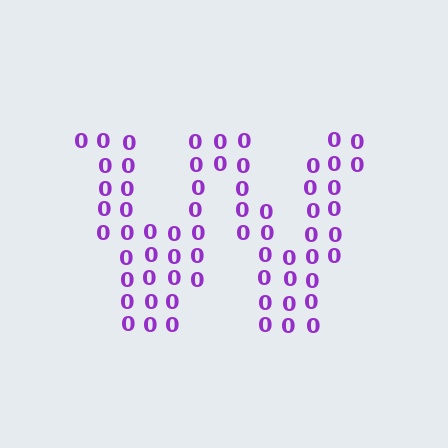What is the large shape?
The large shape is the letter W.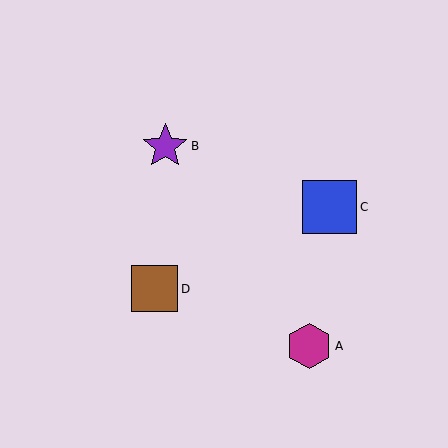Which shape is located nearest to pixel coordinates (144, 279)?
The brown square (labeled D) at (155, 289) is nearest to that location.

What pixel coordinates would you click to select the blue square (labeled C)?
Click at (330, 207) to select the blue square C.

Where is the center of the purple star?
The center of the purple star is at (165, 146).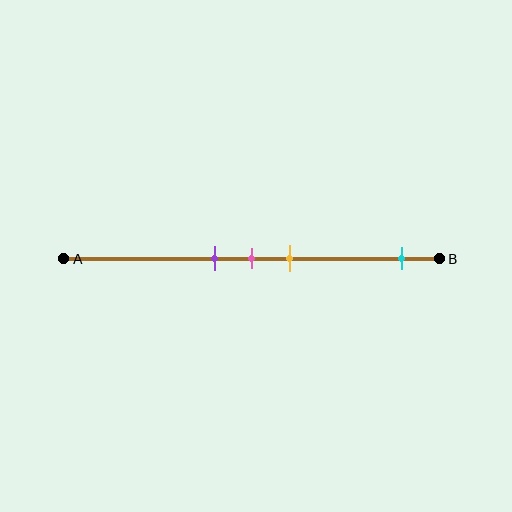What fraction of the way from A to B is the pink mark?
The pink mark is approximately 50% (0.5) of the way from A to B.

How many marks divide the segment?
There are 4 marks dividing the segment.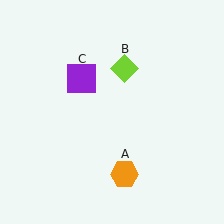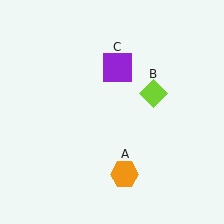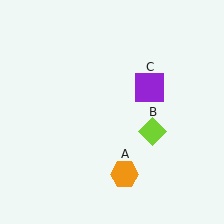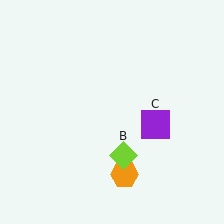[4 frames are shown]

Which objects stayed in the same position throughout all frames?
Orange hexagon (object A) remained stationary.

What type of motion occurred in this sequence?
The lime diamond (object B), purple square (object C) rotated clockwise around the center of the scene.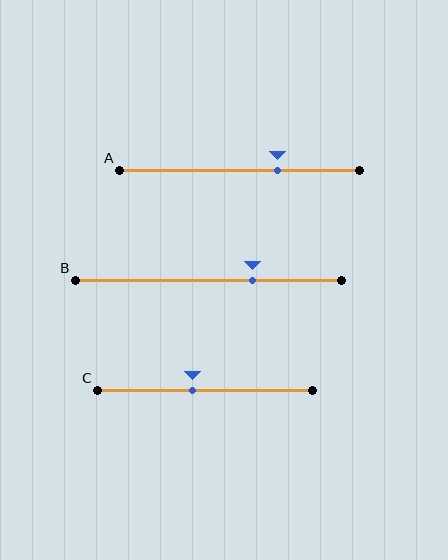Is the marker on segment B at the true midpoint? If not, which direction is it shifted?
No, the marker on segment B is shifted to the right by about 17% of the segment length.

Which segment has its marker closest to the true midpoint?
Segment C has its marker closest to the true midpoint.